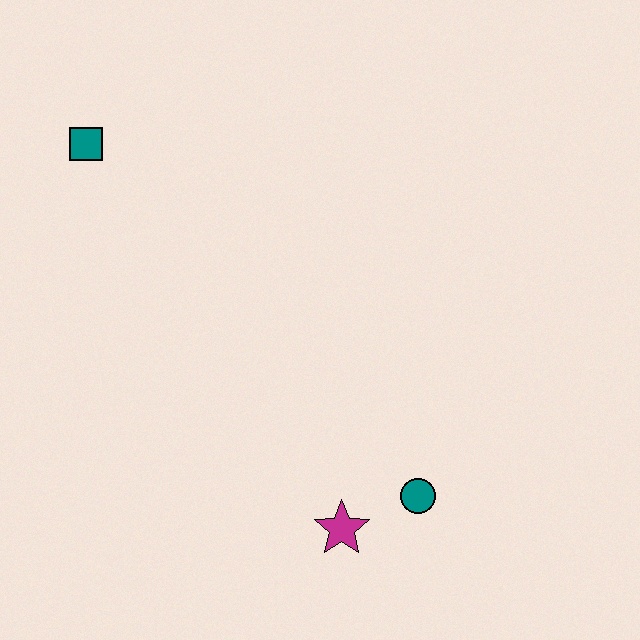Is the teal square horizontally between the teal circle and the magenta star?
No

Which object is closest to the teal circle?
The magenta star is closest to the teal circle.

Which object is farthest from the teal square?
The teal circle is farthest from the teal square.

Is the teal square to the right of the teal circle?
No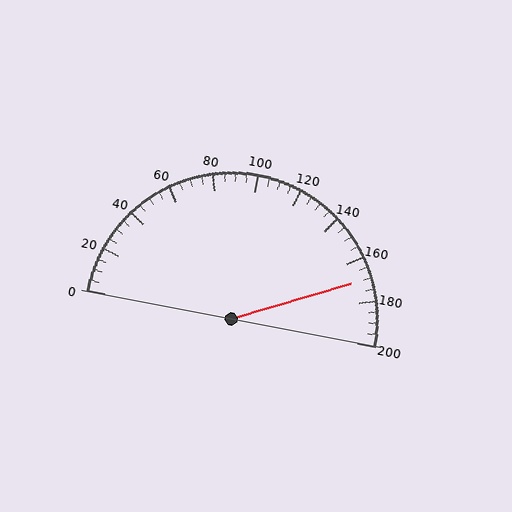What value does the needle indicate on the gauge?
The needle indicates approximately 170.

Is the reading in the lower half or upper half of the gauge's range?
The reading is in the upper half of the range (0 to 200).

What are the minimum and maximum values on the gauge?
The gauge ranges from 0 to 200.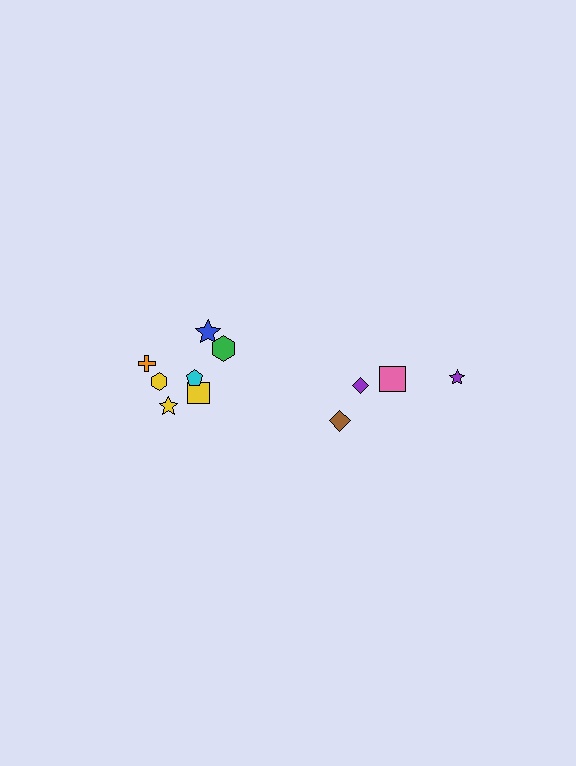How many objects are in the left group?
There are 7 objects.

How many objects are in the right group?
There are 4 objects.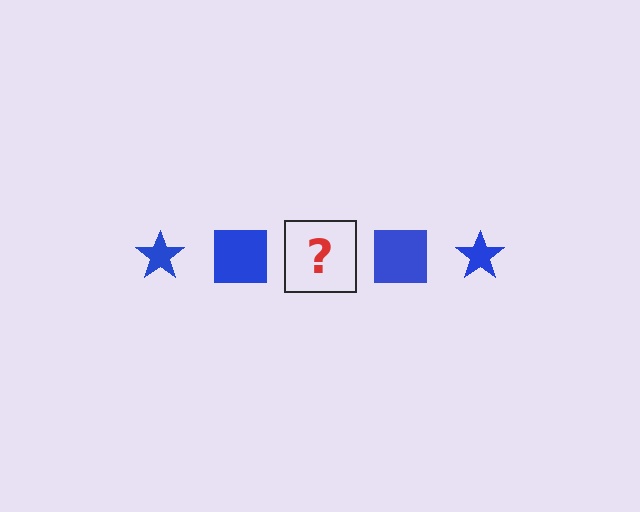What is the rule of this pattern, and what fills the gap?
The rule is that the pattern cycles through star, square shapes in blue. The gap should be filled with a blue star.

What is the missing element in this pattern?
The missing element is a blue star.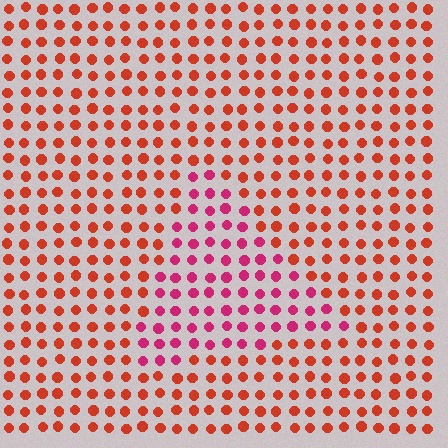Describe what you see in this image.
The image is filled with small red elements in a uniform arrangement. A triangle-shaped region is visible where the elements are tinted to a slightly different hue, forming a subtle color boundary.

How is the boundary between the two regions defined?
The boundary is defined purely by a slight shift in hue (about 36 degrees). Spacing, size, and orientation are identical on both sides.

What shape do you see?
I see a triangle.